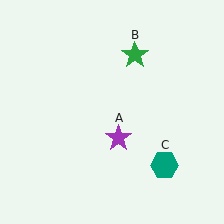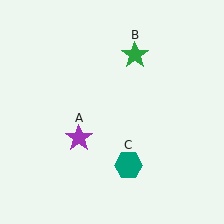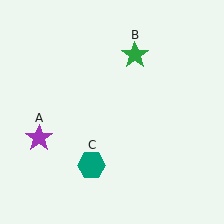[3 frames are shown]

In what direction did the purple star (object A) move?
The purple star (object A) moved left.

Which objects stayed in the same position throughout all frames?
Green star (object B) remained stationary.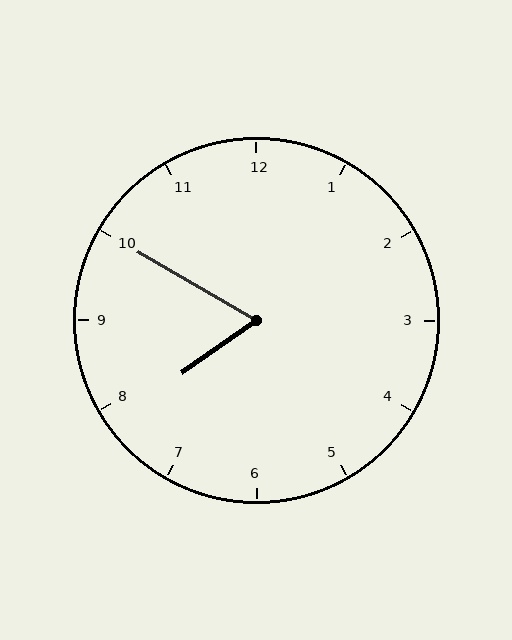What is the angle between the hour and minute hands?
Approximately 65 degrees.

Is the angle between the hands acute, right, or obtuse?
It is acute.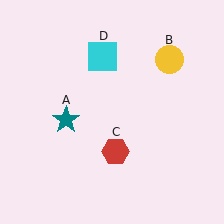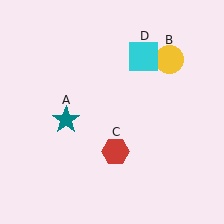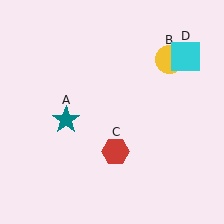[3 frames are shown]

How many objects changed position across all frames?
1 object changed position: cyan square (object D).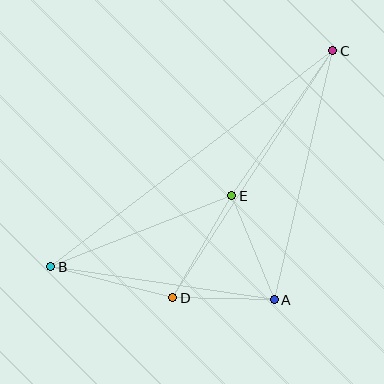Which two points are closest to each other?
Points A and D are closest to each other.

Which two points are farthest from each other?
Points B and C are farthest from each other.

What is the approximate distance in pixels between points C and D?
The distance between C and D is approximately 294 pixels.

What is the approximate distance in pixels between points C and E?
The distance between C and E is approximately 177 pixels.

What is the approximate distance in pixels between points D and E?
The distance between D and E is approximately 117 pixels.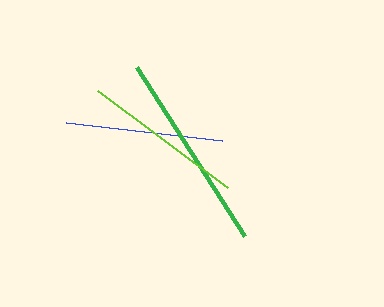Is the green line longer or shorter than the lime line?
The green line is longer than the lime line.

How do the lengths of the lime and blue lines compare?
The lime and blue lines are approximately the same length.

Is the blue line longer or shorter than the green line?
The green line is longer than the blue line.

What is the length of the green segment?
The green segment is approximately 200 pixels long.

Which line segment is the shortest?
The blue line is the shortest at approximately 157 pixels.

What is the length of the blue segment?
The blue segment is approximately 157 pixels long.